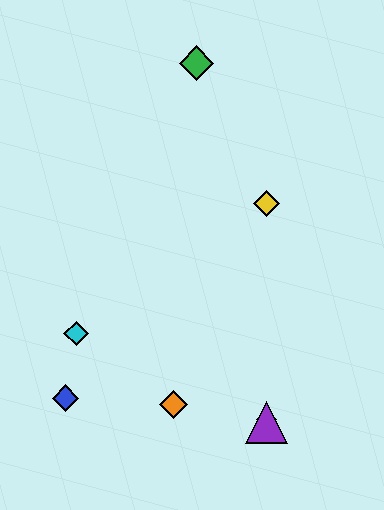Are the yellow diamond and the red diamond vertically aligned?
Yes, both are at x≈267.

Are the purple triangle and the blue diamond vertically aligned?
No, the purple triangle is at x≈267 and the blue diamond is at x≈65.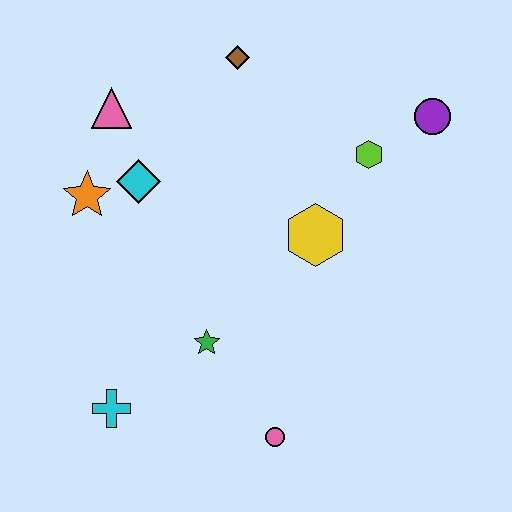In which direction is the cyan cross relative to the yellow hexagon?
The cyan cross is to the left of the yellow hexagon.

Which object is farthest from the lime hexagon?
The cyan cross is farthest from the lime hexagon.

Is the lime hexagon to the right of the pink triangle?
Yes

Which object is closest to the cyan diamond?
The orange star is closest to the cyan diamond.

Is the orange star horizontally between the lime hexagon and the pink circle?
No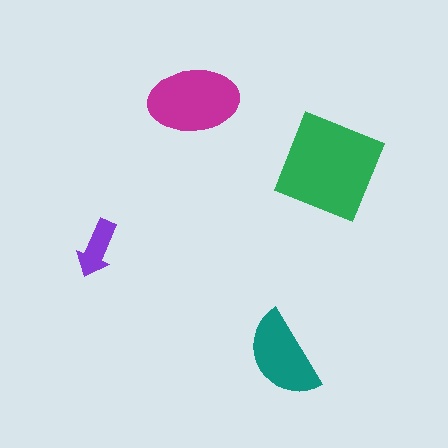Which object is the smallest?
The purple arrow.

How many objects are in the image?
There are 4 objects in the image.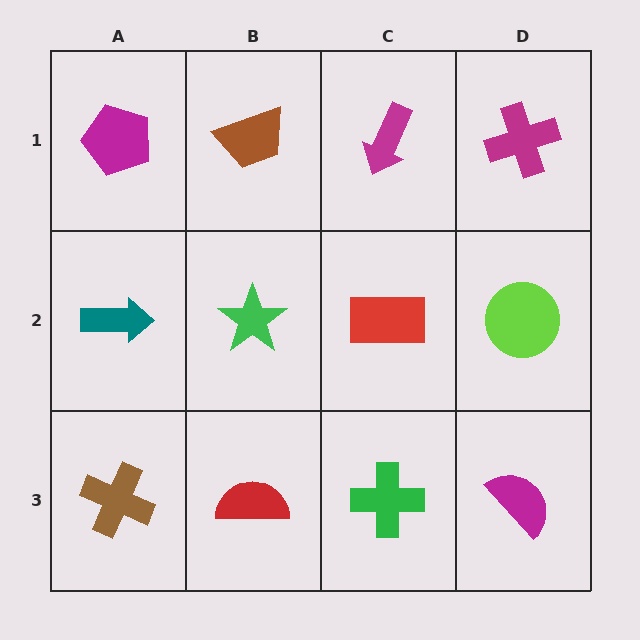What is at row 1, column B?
A brown trapezoid.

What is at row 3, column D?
A magenta semicircle.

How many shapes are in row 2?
4 shapes.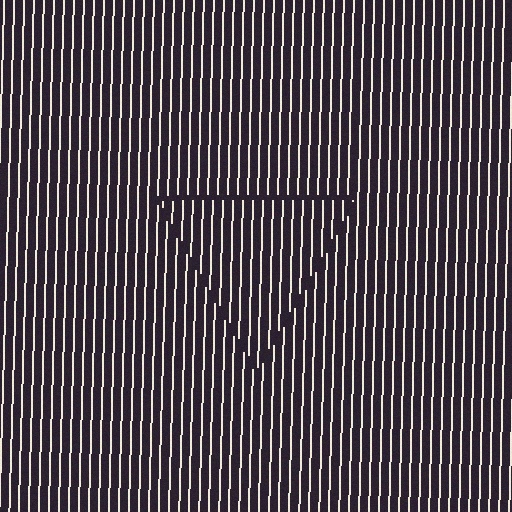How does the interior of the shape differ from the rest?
The interior of the shape contains the same grating, shifted by half a period — the contour is defined by the phase discontinuity where line-ends from the inner and outer gratings abut.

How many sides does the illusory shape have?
3 sides — the line-ends trace a triangle.